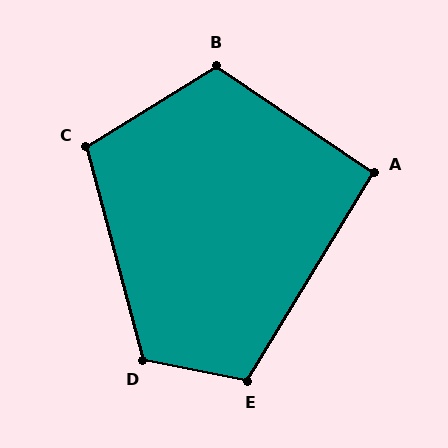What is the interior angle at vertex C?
Approximately 107 degrees (obtuse).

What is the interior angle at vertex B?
Approximately 114 degrees (obtuse).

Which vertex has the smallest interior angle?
A, at approximately 93 degrees.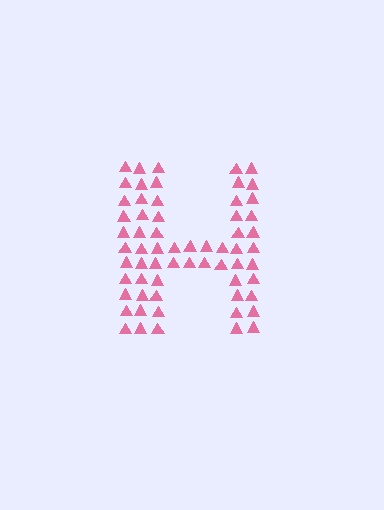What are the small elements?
The small elements are triangles.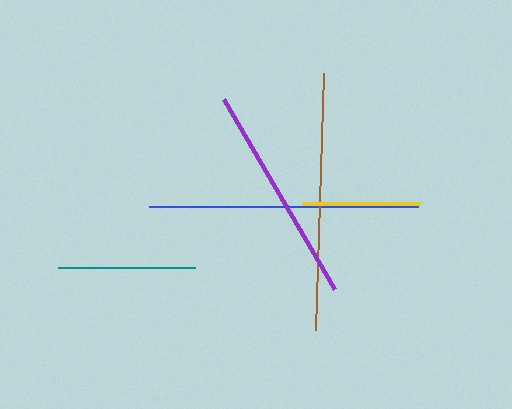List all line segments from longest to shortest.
From longest to shortest: blue, brown, purple, teal, yellow.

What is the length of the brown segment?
The brown segment is approximately 257 pixels long.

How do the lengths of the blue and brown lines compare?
The blue and brown lines are approximately the same length.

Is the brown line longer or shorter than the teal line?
The brown line is longer than the teal line.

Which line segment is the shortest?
The yellow line is the shortest at approximately 118 pixels.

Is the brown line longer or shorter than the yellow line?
The brown line is longer than the yellow line.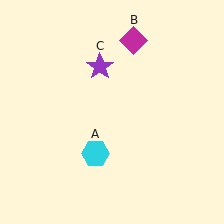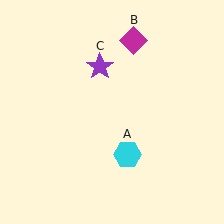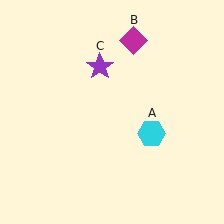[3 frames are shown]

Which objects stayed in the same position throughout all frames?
Magenta diamond (object B) and purple star (object C) remained stationary.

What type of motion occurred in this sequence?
The cyan hexagon (object A) rotated counterclockwise around the center of the scene.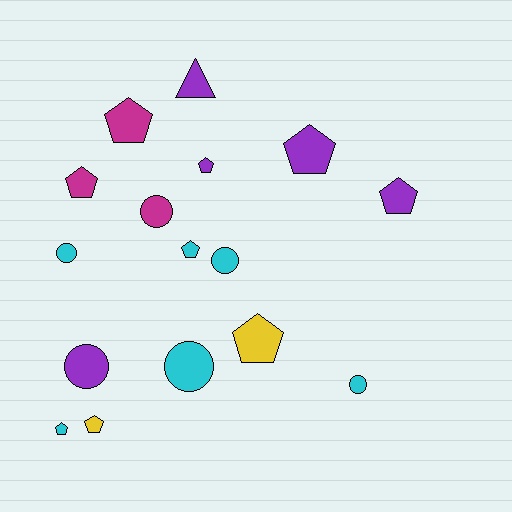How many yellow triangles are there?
There are no yellow triangles.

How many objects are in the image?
There are 16 objects.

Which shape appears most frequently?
Pentagon, with 9 objects.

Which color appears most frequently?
Cyan, with 6 objects.